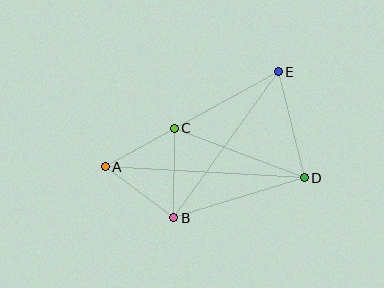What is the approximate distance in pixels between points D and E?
The distance between D and E is approximately 109 pixels.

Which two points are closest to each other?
Points A and C are closest to each other.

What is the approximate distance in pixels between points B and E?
The distance between B and E is approximately 180 pixels.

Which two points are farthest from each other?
Points A and D are farthest from each other.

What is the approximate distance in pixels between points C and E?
The distance between C and E is approximately 119 pixels.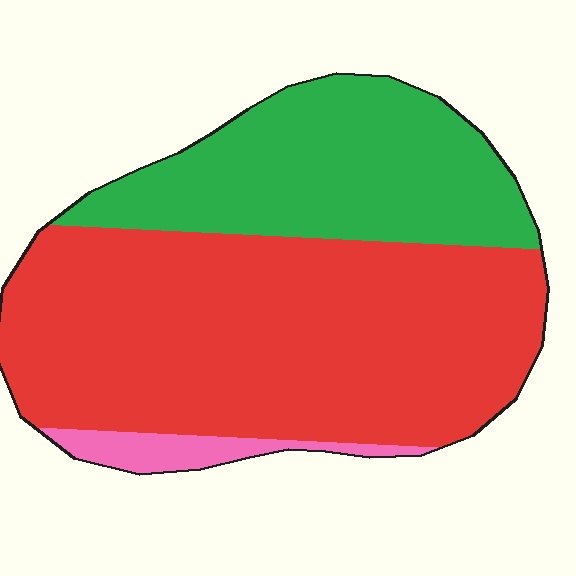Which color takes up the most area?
Red, at roughly 65%.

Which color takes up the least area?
Pink, at roughly 5%.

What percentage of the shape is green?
Green takes up between a quarter and a half of the shape.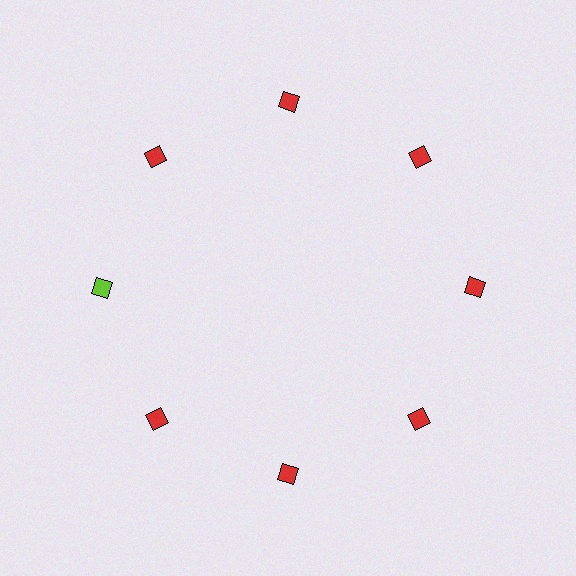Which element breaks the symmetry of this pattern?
The lime diamond at roughly the 9 o'clock position breaks the symmetry. All other shapes are red diamonds.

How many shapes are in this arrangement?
There are 8 shapes arranged in a ring pattern.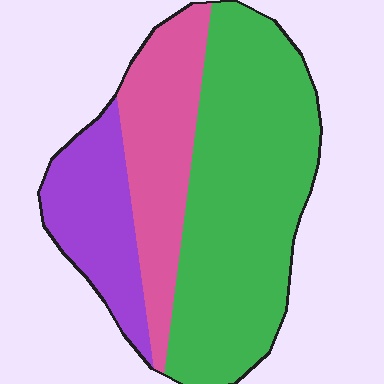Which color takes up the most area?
Green, at roughly 55%.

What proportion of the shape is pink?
Pink takes up about one quarter (1/4) of the shape.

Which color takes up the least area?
Purple, at roughly 20%.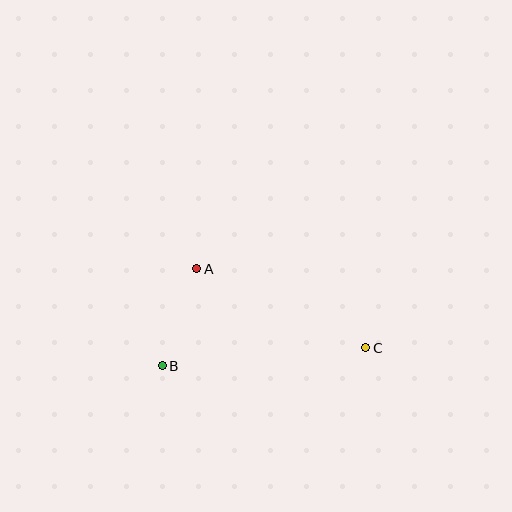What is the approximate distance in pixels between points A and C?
The distance between A and C is approximately 187 pixels.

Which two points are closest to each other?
Points A and B are closest to each other.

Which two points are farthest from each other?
Points B and C are farthest from each other.